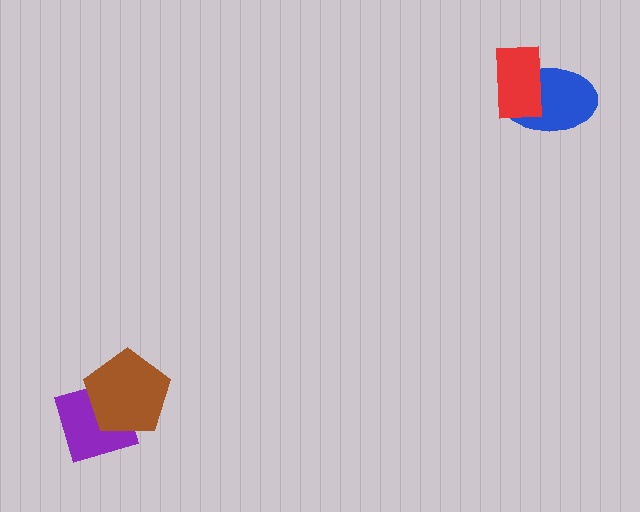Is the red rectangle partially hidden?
No, no other shape covers it.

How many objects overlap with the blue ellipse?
1 object overlaps with the blue ellipse.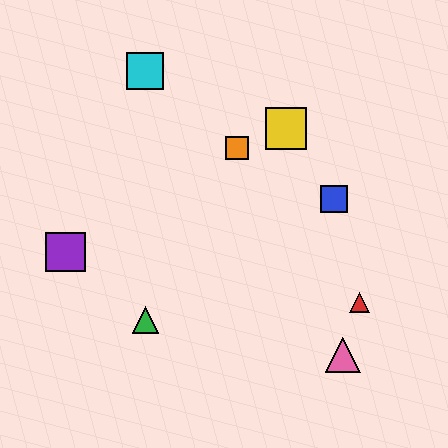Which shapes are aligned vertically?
The green triangle, the cyan square are aligned vertically.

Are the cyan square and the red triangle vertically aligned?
No, the cyan square is at x≈145 and the red triangle is at x≈359.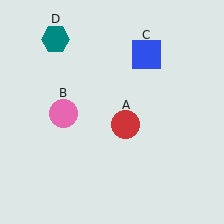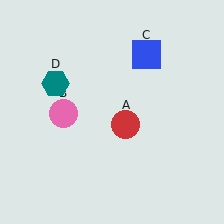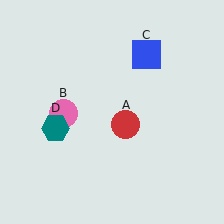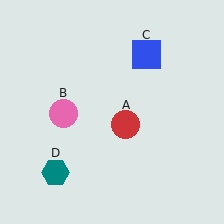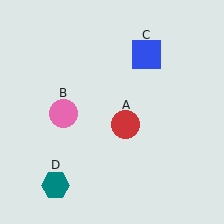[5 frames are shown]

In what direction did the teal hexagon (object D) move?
The teal hexagon (object D) moved down.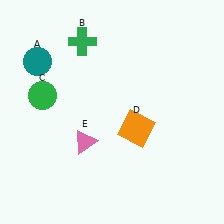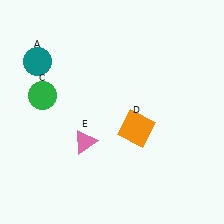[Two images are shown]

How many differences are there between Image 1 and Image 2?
There is 1 difference between the two images.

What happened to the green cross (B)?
The green cross (B) was removed in Image 2. It was in the top-left area of Image 1.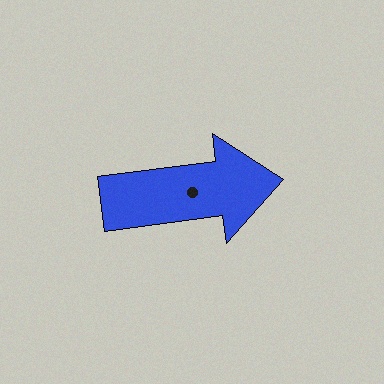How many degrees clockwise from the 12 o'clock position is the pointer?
Approximately 82 degrees.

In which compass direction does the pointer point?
East.